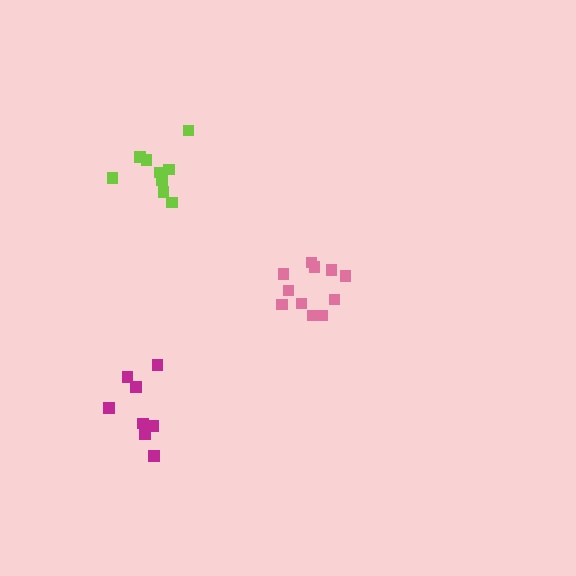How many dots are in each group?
Group 1: 9 dots, Group 2: 11 dots, Group 3: 8 dots (28 total).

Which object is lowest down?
The magenta cluster is bottommost.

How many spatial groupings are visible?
There are 3 spatial groupings.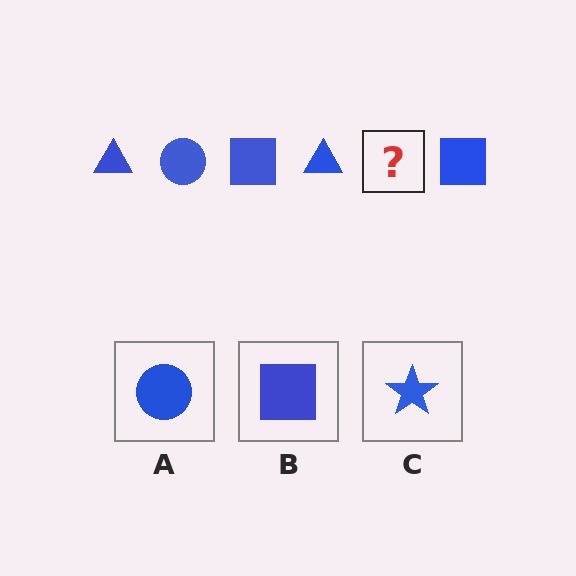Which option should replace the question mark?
Option A.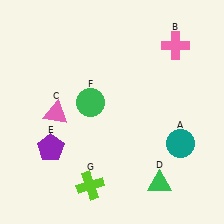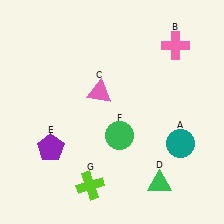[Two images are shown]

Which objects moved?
The objects that moved are: the pink triangle (C), the green circle (F).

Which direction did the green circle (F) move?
The green circle (F) moved down.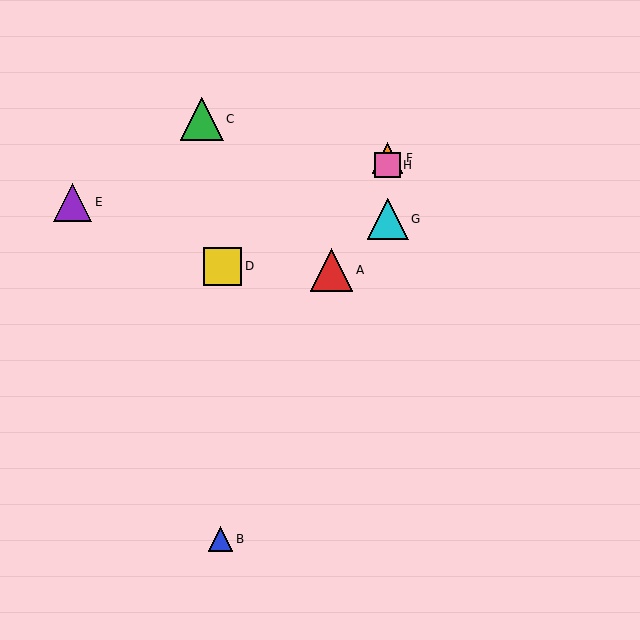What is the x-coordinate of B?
Object B is at x≈221.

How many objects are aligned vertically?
3 objects (F, G, H) are aligned vertically.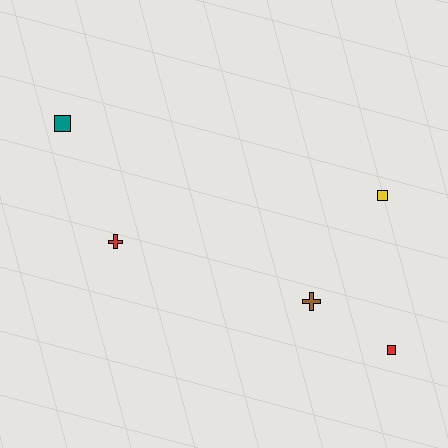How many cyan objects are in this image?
There are no cyan objects.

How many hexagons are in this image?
There are no hexagons.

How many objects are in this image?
There are 5 objects.